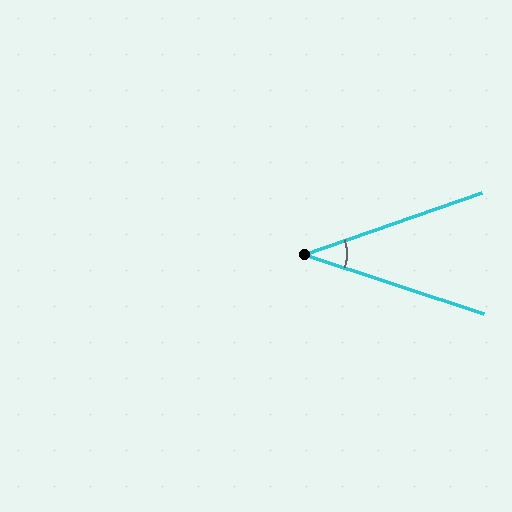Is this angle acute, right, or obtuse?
It is acute.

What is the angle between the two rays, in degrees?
Approximately 38 degrees.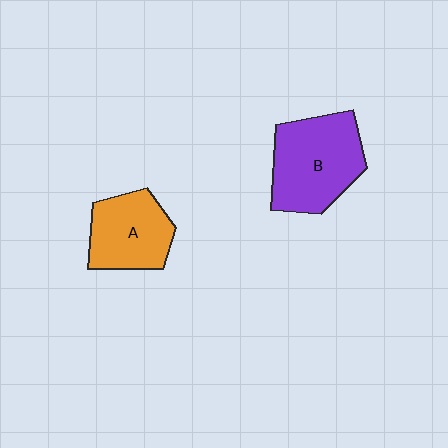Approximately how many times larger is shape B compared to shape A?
Approximately 1.3 times.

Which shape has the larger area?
Shape B (purple).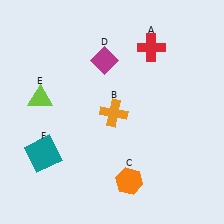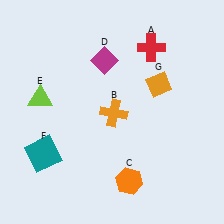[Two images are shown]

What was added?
An orange diamond (G) was added in Image 2.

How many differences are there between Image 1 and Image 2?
There is 1 difference between the two images.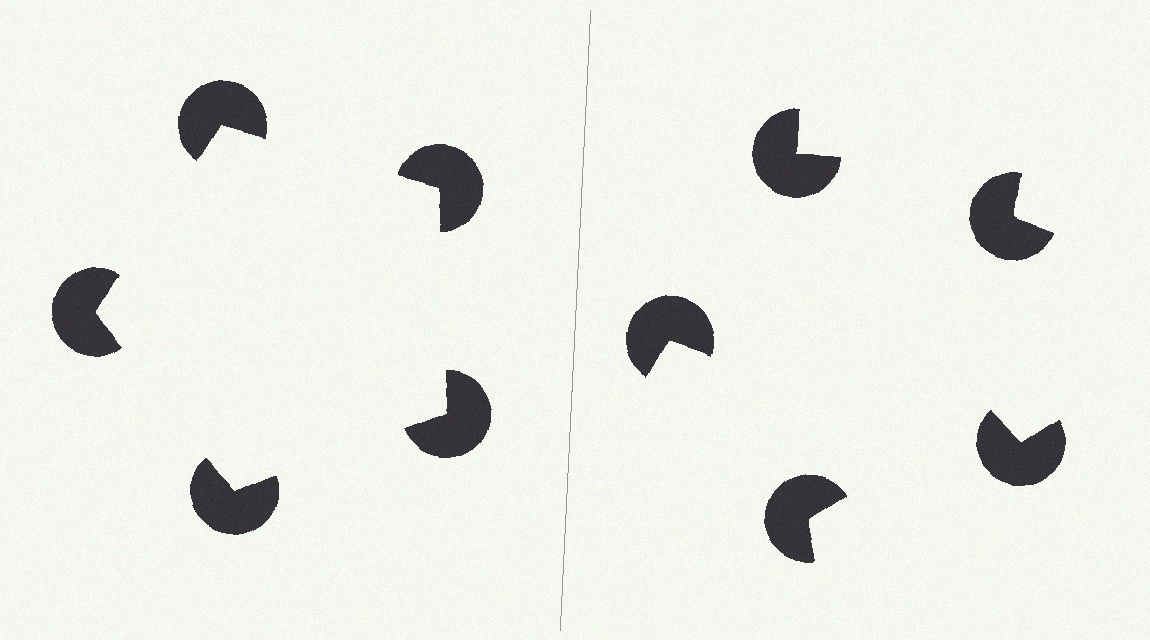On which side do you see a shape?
An illusory pentagon appears on the left side. On the right side the wedge cuts are rotated, so no coherent shape forms.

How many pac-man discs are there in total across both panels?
10 — 5 on each side.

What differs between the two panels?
The pac-man discs are positioned identically on both sides; only the wedge orientations differ. On the left they align to a pentagon; on the right they are misaligned.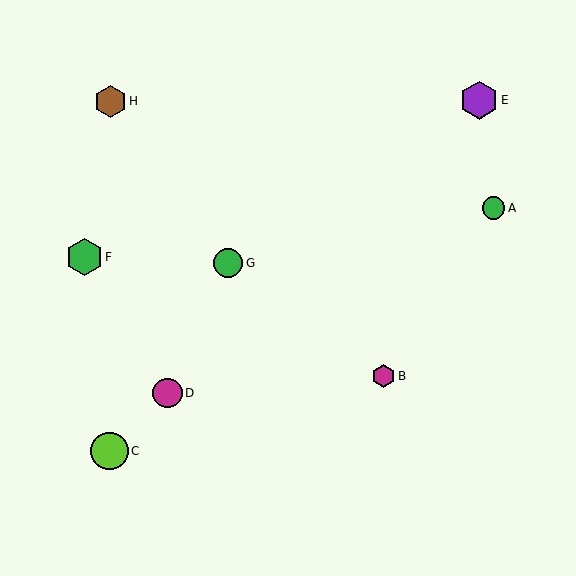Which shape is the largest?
The purple hexagon (labeled E) is the largest.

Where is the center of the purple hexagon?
The center of the purple hexagon is at (479, 100).